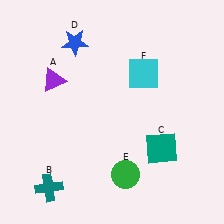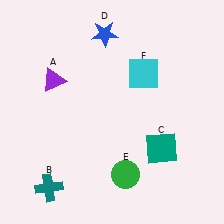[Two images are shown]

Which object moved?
The blue star (D) moved right.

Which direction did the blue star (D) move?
The blue star (D) moved right.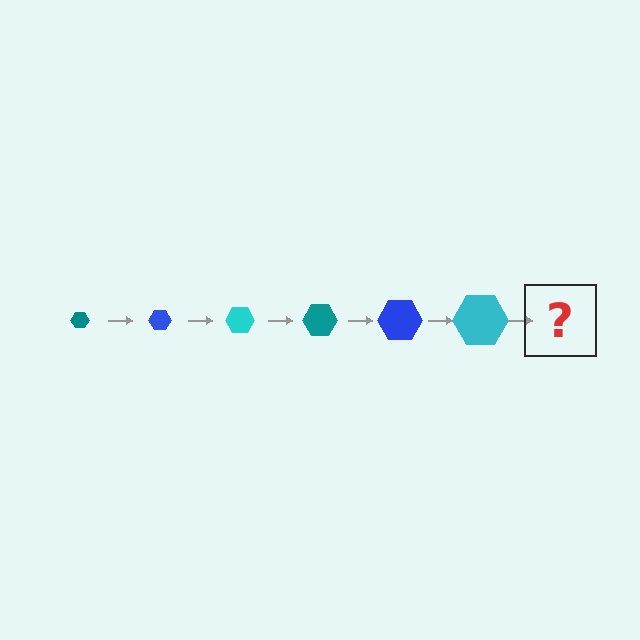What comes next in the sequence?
The next element should be a teal hexagon, larger than the previous one.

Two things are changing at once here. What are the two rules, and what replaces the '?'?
The two rules are that the hexagon grows larger each step and the color cycles through teal, blue, and cyan. The '?' should be a teal hexagon, larger than the previous one.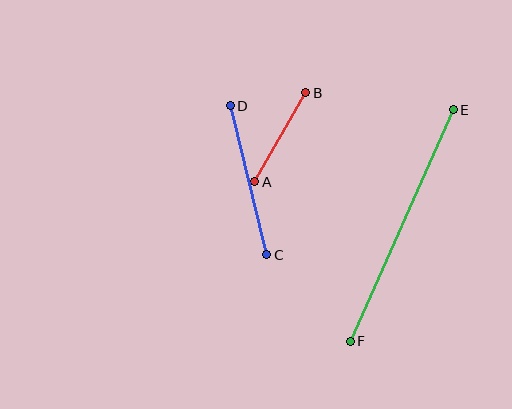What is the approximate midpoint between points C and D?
The midpoint is at approximately (249, 180) pixels.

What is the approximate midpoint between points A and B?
The midpoint is at approximately (280, 137) pixels.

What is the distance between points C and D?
The distance is approximately 153 pixels.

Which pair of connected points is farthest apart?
Points E and F are farthest apart.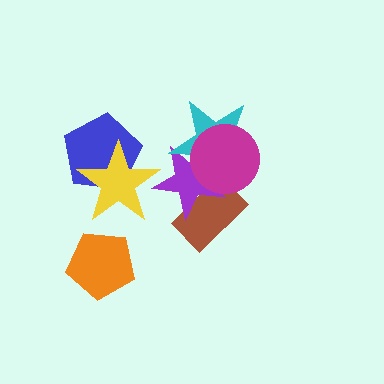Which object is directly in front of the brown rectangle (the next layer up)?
The purple star is directly in front of the brown rectangle.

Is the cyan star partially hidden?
Yes, it is partially covered by another shape.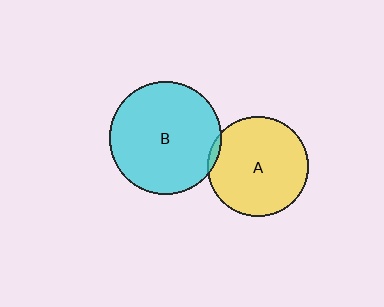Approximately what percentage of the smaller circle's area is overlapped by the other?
Approximately 5%.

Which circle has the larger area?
Circle B (cyan).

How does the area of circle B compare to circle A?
Approximately 1.3 times.